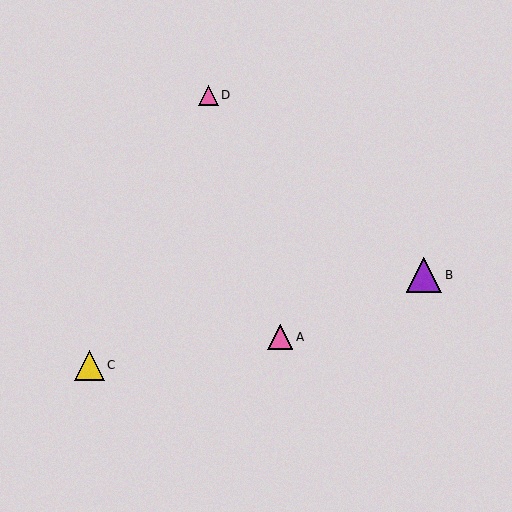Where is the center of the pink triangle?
The center of the pink triangle is at (280, 337).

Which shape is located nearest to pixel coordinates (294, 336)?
The pink triangle (labeled A) at (280, 337) is nearest to that location.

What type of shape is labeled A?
Shape A is a pink triangle.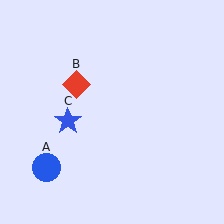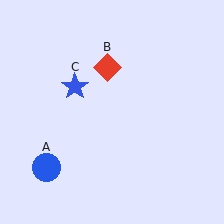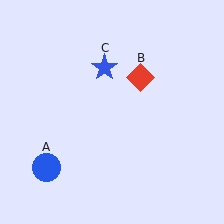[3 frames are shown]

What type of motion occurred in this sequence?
The red diamond (object B), blue star (object C) rotated clockwise around the center of the scene.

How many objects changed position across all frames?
2 objects changed position: red diamond (object B), blue star (object C).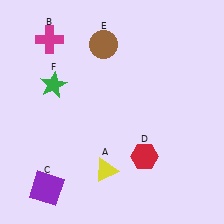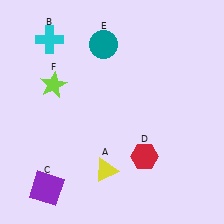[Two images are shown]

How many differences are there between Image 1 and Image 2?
There are 3 differences between the two images.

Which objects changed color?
B changed from magenta to cyan. E changed from brown to teal. F changed from green to lime.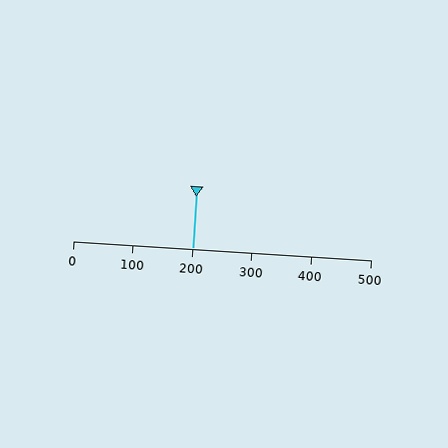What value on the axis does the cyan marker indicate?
The marker indicates approximately 200.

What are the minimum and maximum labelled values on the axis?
The axis runs from 0 to 500.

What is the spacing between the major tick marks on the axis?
The major ticks are spaced 100 apart.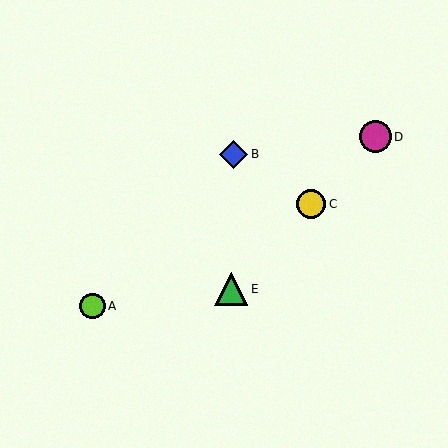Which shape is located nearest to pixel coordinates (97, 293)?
The lime circle (labeled A) at (92, 306) is nearest to that location.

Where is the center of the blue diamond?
The center of the blue diamond is at (234, 154).